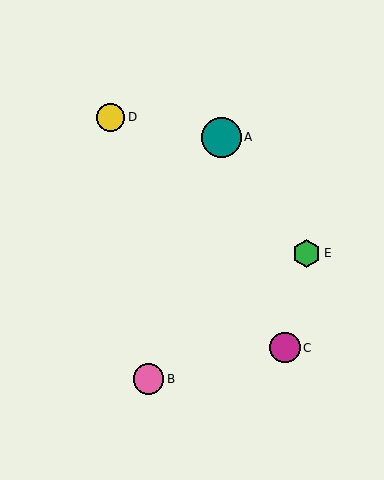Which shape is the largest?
The teal circle (labeled A) is the largest.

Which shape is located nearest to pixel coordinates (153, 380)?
The pink circle (labeled B) at (149, 379) is nearest to that location.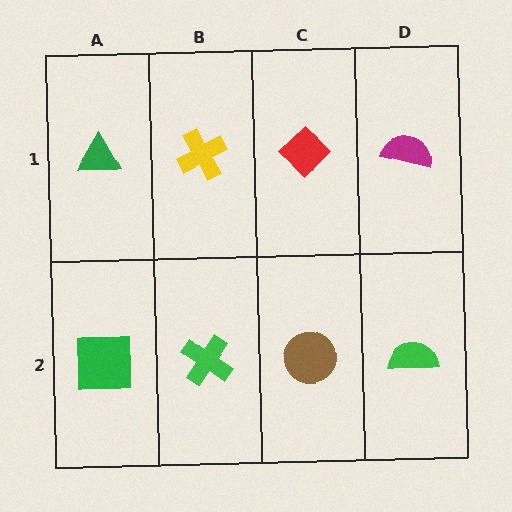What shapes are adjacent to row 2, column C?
A red diamond (row 1, column C), a green cross (row 2, column B), a green semicircle (row 2, column D).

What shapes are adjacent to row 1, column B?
A green cross (row 2, column B), a green triangle (row 1, column A), a red diamond (row 1, column C).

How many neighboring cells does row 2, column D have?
2.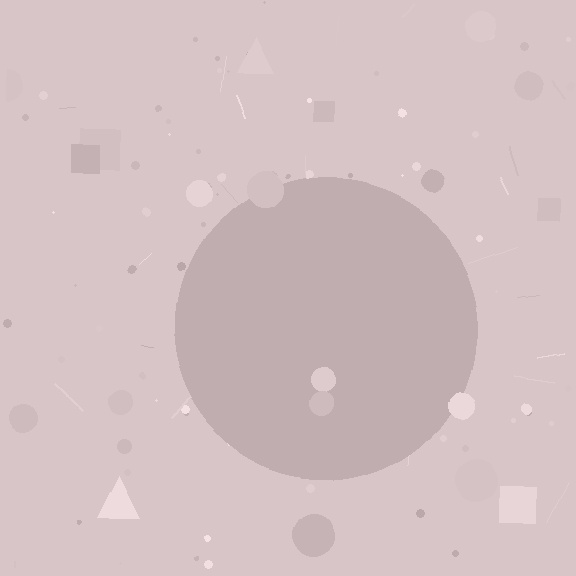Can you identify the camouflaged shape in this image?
The camouflaged shape is a circle.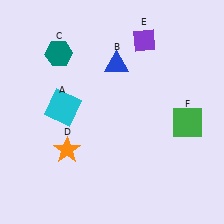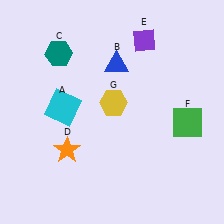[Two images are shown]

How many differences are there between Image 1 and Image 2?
There is 1 difference between the two images.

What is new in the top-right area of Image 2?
A yellow hexagon (G) was added in the top-right area of Image 2.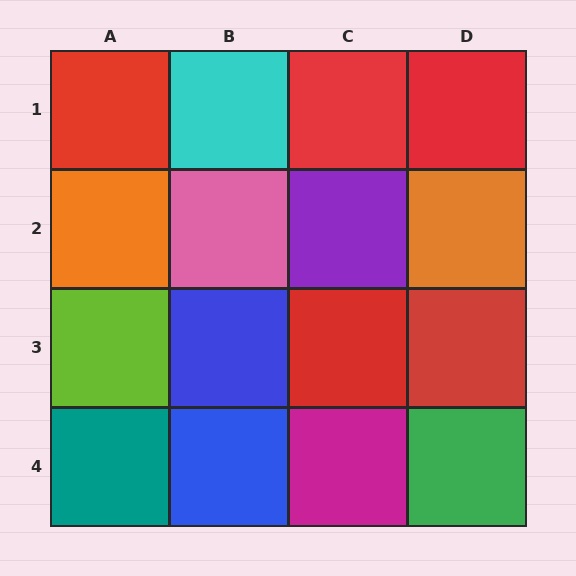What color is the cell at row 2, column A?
Orange.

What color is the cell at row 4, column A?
Teal.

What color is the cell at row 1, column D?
Red.